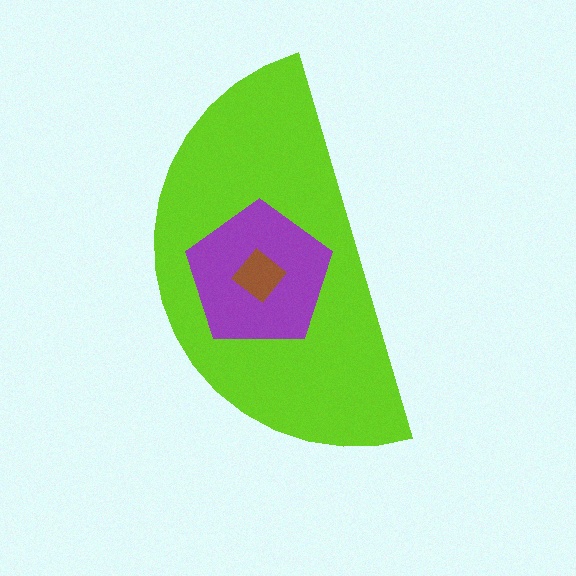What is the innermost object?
The brown diamond.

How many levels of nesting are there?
3.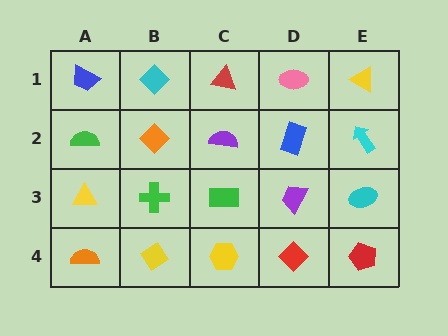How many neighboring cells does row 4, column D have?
3.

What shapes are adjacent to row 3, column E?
A cyan arrow (row 2, column E), a red pentagon (row 4, column E), a purple trapezoid (row 3, column D).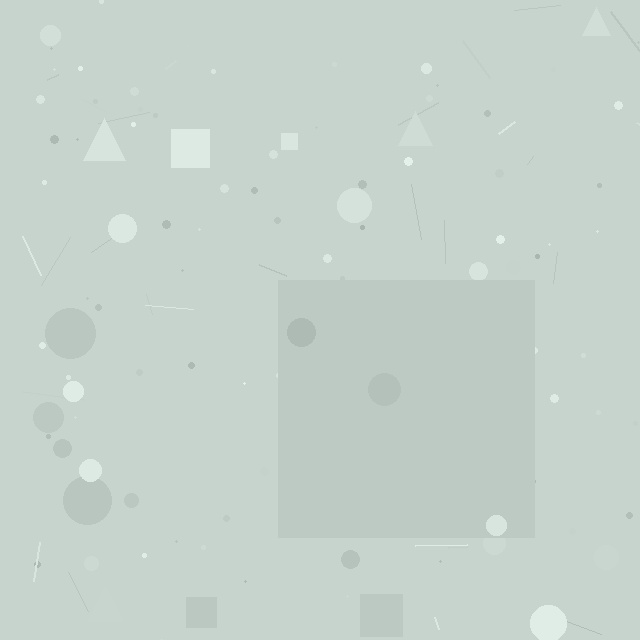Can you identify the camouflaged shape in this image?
The camouflaged shape is a square.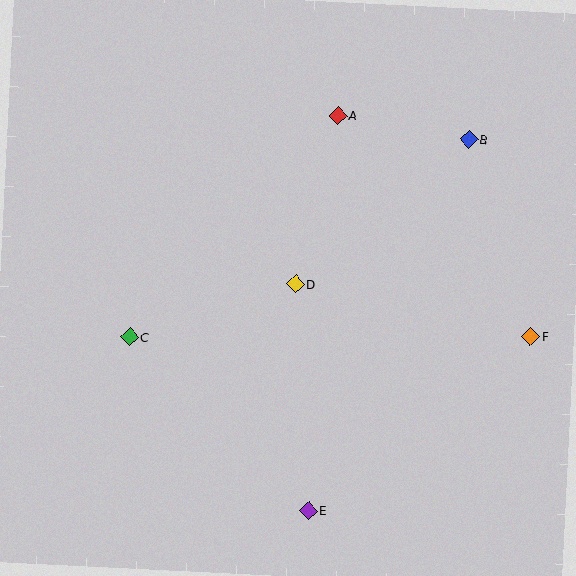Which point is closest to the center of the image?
Point D at (295, 284) is closest to the center.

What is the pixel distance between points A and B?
The distance between A and B is 133 pixels.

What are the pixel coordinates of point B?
Point B is at (469, 139).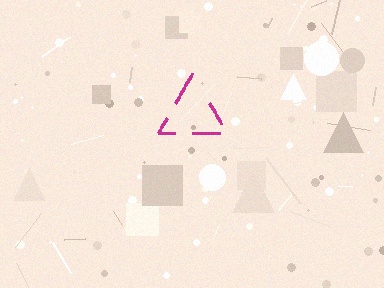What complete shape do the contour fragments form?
The contour fragments form a triangle.